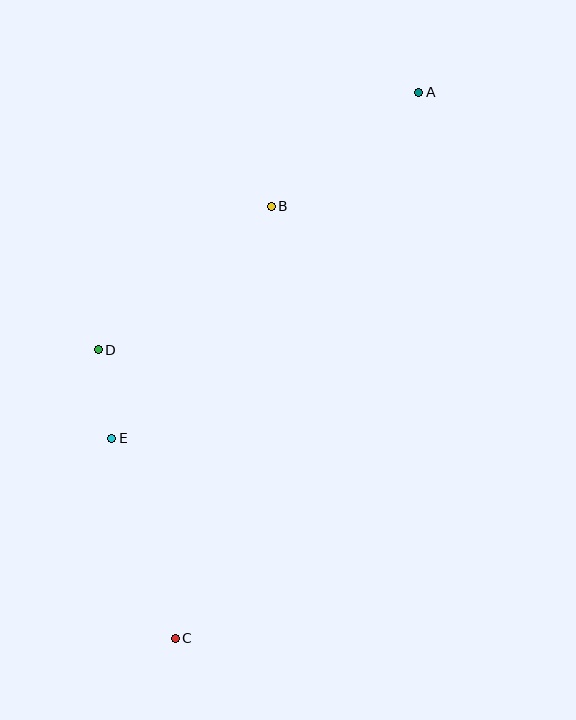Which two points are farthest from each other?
Points A and C are farthest from each other.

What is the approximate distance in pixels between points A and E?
The distance between A and E is approximately 462 pixels.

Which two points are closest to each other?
Points D and E are closest to each other.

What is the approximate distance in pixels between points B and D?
The distance between B and D is approximately 225 pixels.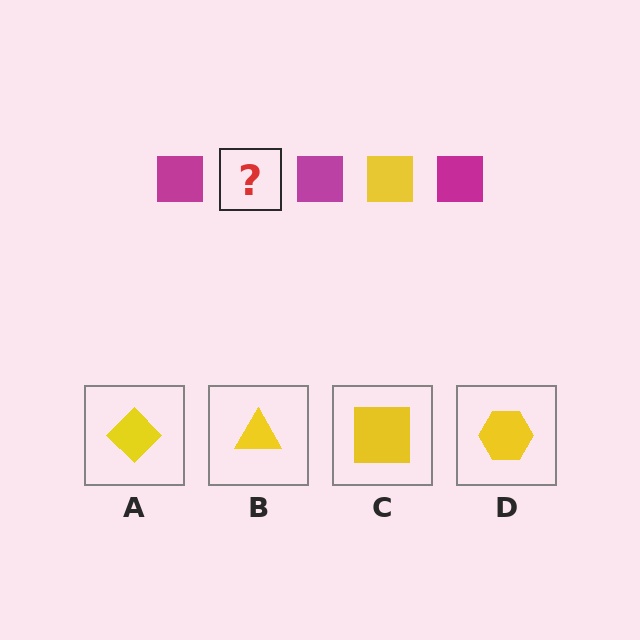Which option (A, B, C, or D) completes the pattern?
C.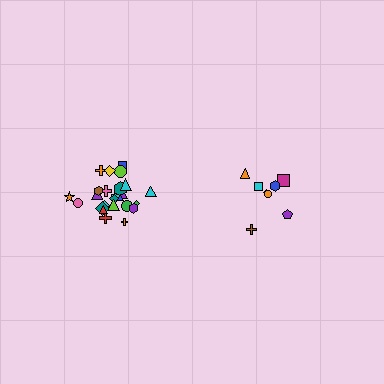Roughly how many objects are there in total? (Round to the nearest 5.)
Roughly 35 objects in total.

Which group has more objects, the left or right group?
The left group.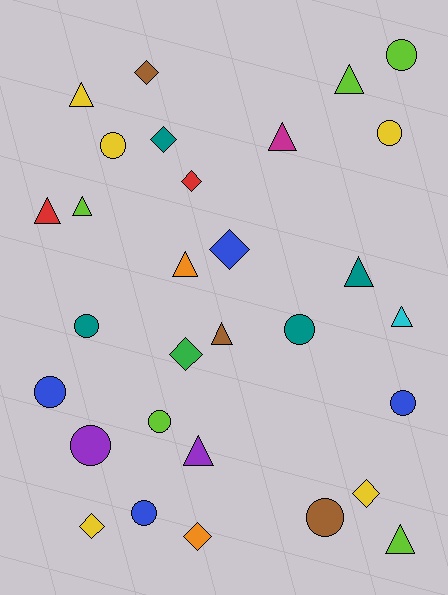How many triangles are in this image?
There are 11 triangles.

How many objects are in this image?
There are 30 objects.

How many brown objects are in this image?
There are 3 brown objects.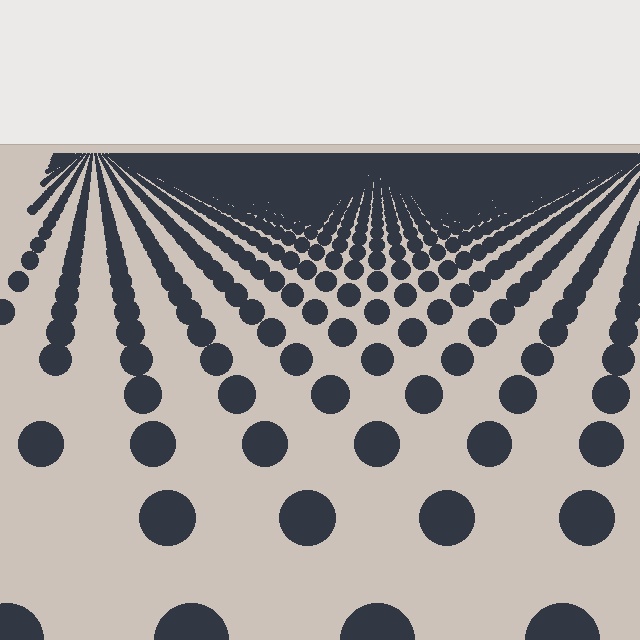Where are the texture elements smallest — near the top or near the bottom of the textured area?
Near the top.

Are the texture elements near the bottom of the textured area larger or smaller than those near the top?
Larger. Near the bottom, elements are closer to the viewer and appear at a bigger on-screen size.